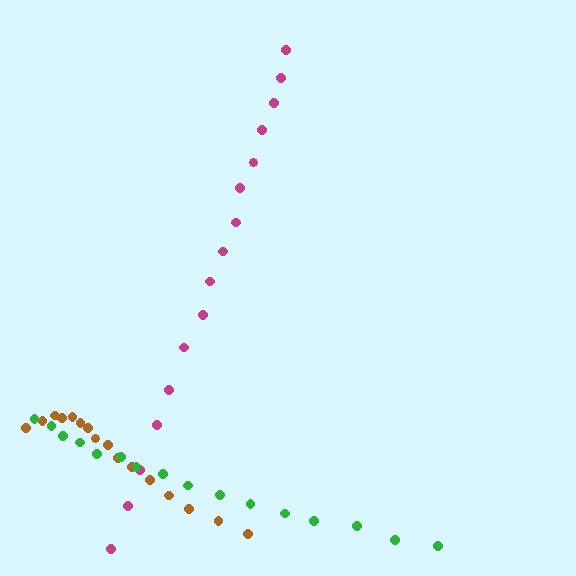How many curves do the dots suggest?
There are 3 distinct paths.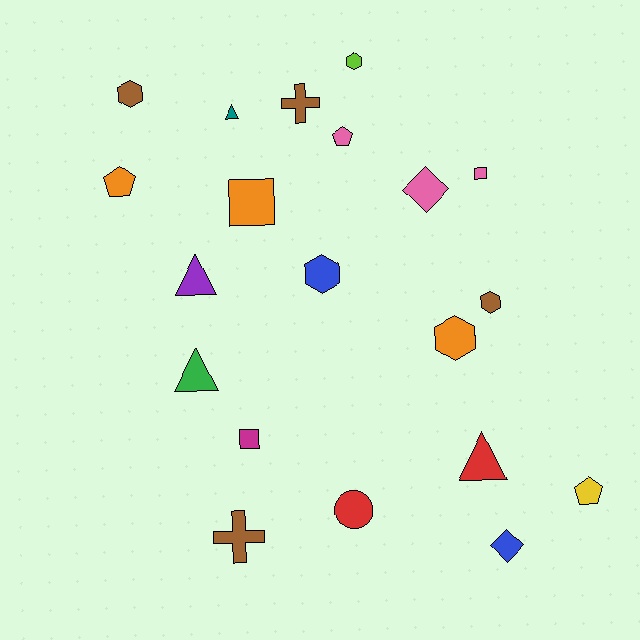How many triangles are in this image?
There are 4 triangles.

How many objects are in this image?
There are 20 objects.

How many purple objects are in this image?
There is 1 purple object.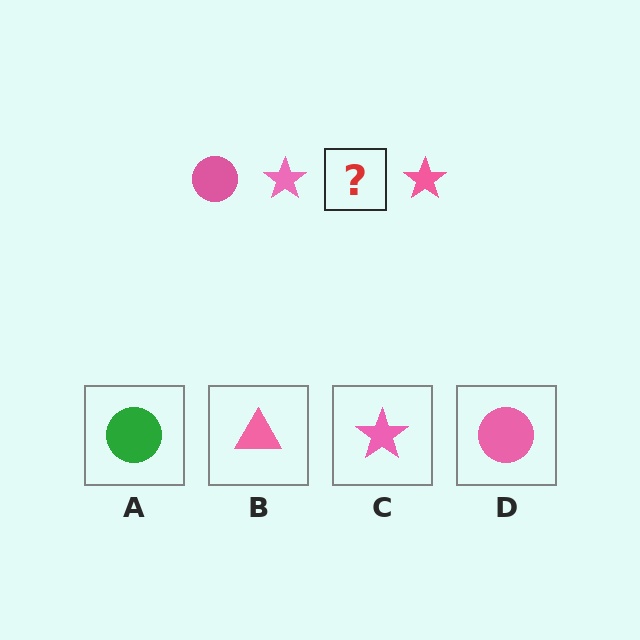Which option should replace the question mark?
Option D.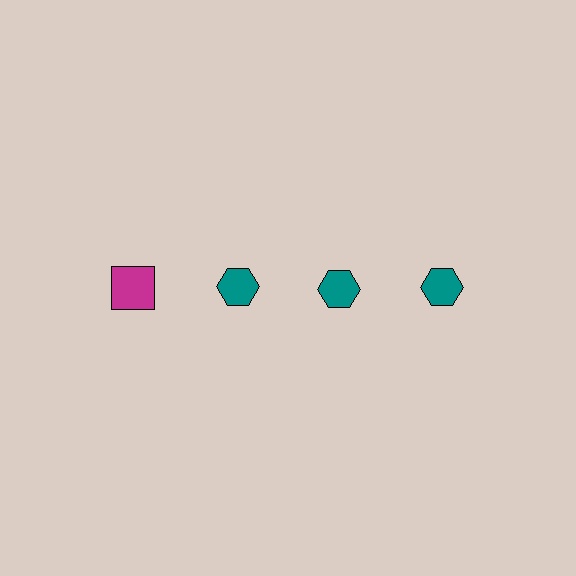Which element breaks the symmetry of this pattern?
The magenta square in the top row, leftmost column breaks the symmetry. All other shapes are teal hexagons.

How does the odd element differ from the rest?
It differs in both color (magenta instead of teal) and shape (square instead of hexagon).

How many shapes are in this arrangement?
There are 4 shapes arranged in a grid pattern.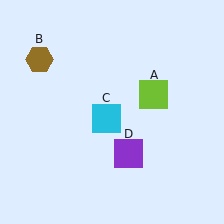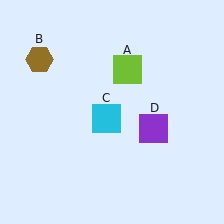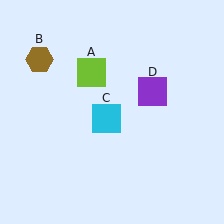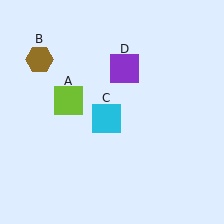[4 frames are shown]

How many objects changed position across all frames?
2 objects changed position: lime square (object A), purple square (object D).